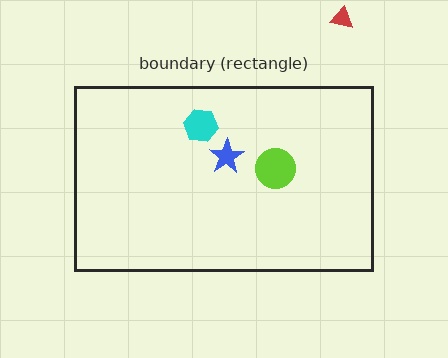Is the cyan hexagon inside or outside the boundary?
Inside.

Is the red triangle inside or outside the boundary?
Outside.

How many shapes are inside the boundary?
3 inside, 1 outside.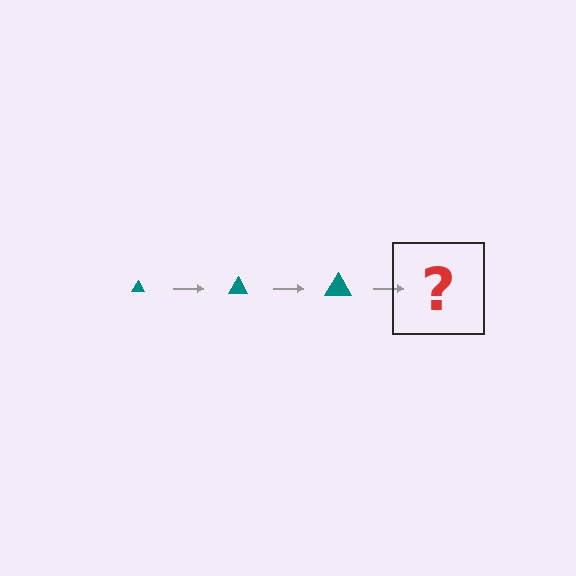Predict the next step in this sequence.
The next step is a teal triangle, larger than the previous one.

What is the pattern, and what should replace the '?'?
The pattern is that the triangle gets progressively larger each step. The '?' should be a teal triangle, larger than the previous one.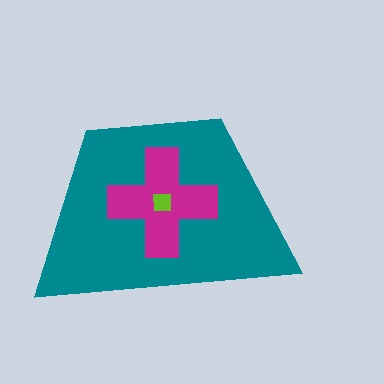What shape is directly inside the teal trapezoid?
The magenta cross.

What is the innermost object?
The lime square.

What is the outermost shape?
The teal trapezoid.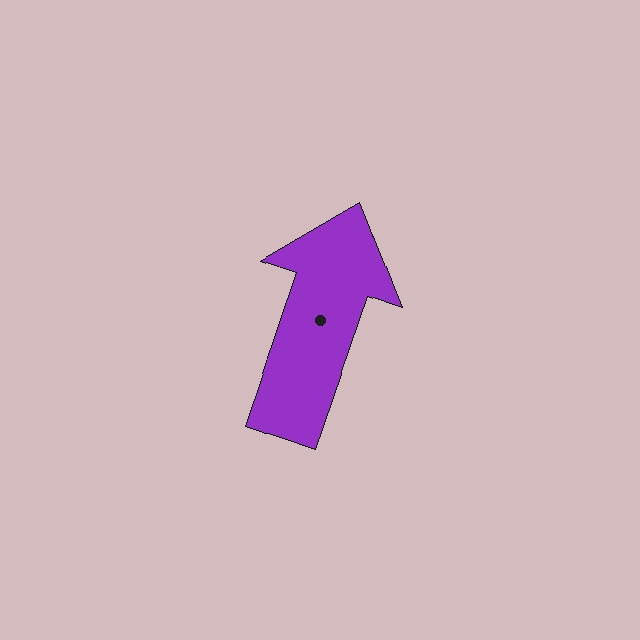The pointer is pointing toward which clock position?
Roughly 1 o'clock.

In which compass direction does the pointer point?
North.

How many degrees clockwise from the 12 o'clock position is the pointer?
Approximately 19 degrees.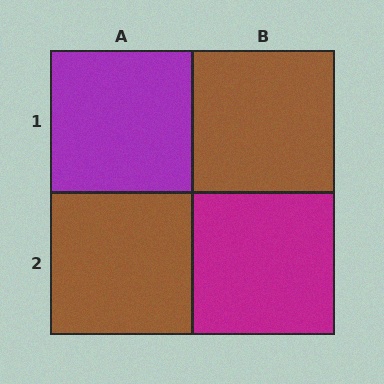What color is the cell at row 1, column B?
Brown.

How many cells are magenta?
1 cell is magenta.